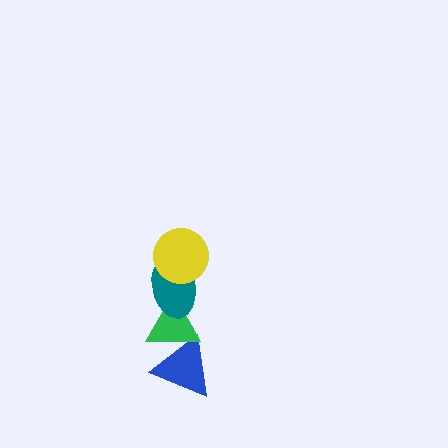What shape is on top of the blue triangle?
The green triangle is on top of the blue triangle.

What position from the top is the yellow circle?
The yellow circle is 1st from the top.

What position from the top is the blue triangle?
The blue triangle is 4th from the top.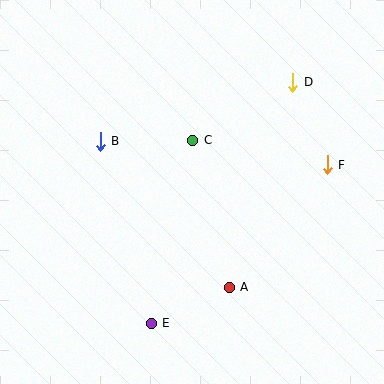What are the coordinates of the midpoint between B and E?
The midpoint between B and E is at (126, 232).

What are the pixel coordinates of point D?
Point D is at (293, 83).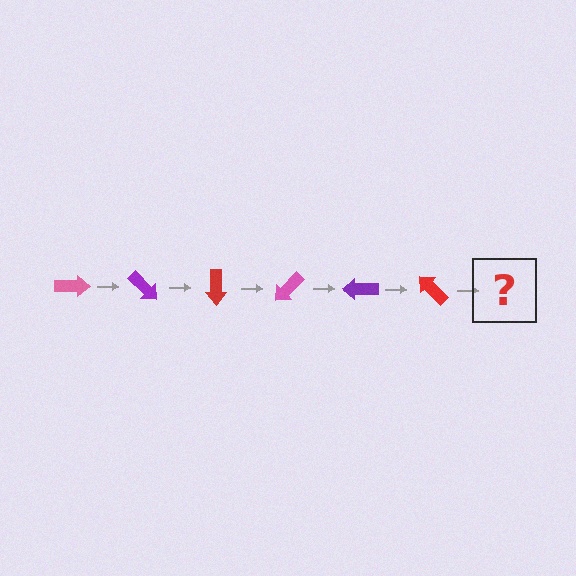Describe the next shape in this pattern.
It should be a pink arrow, rotated 270 degrees from the start.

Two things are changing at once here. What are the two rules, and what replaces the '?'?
The two rules are that it rotates 45 degrees each step and the color cycles through pink, purple, and red. The '?' should be a pink arrow, rotated 270 degrees from the start.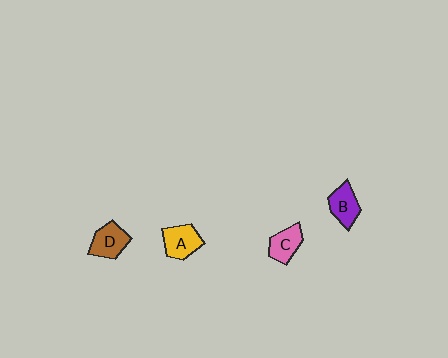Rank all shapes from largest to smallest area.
From largest to smallest: A (yellow), D (brown), B (purple), C (pink).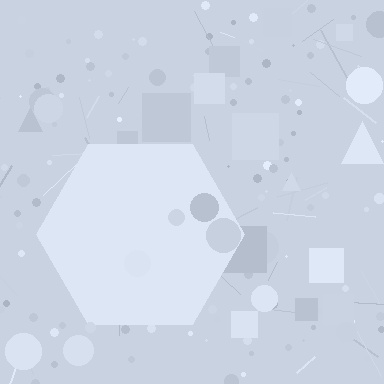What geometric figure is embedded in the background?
A hexagon is embedded in the background.